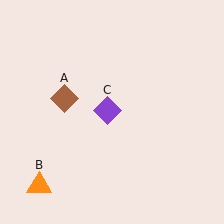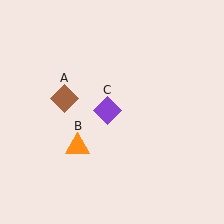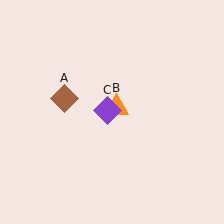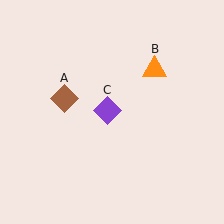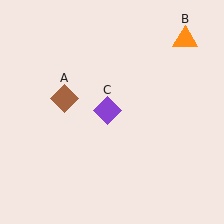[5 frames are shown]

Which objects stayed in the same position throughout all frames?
Brown diamond (object A) and purple diamond (object C) remained stationary.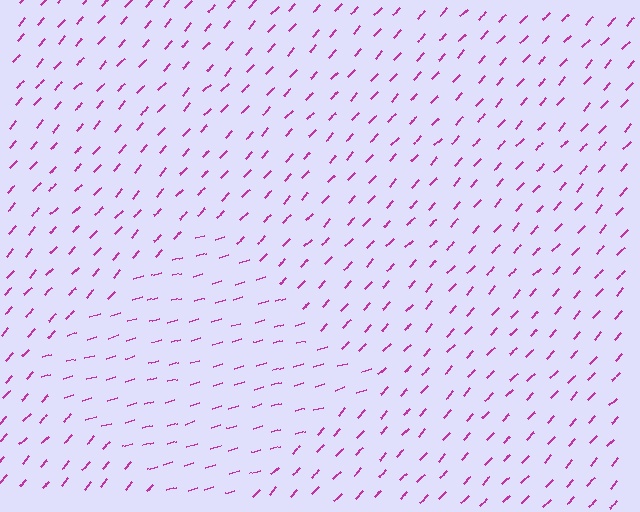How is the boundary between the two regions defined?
The boundary is defined purely by a change in line orientation (approximately 31 degrees difference). All lines are the same color and thickness.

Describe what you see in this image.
The image is filled with small magenta line segments. A diamond region in the image has lines oriented differently from the surrounding lines, creating a visible texture boundary.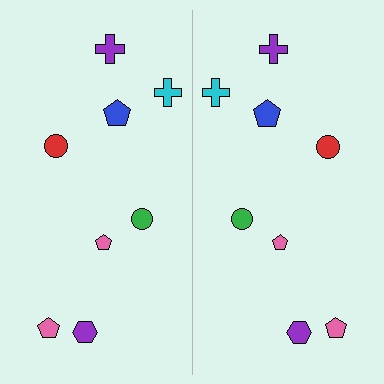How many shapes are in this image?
There are 16 shapes in this image.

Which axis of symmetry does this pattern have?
The pattern has a vertical axis of symmetry running through the center of the image.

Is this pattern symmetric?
Yes, this pattern has bilateral (reflection) symmetry.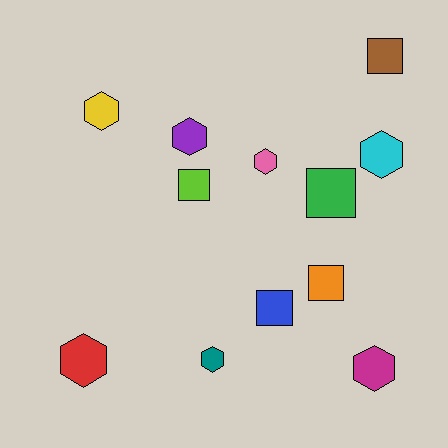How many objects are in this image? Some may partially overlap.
There are 12 objects.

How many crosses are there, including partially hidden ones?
There are no crosses.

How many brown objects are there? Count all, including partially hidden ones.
There is 1 brown object.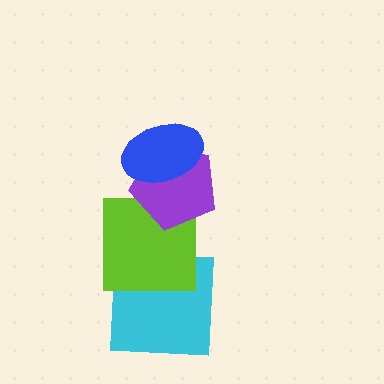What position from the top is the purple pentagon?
The purple pentagon is 2nd from the top.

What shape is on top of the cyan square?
The lime square is on top of the cyan square.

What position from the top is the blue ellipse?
The blue ellipse is 1st from the top.